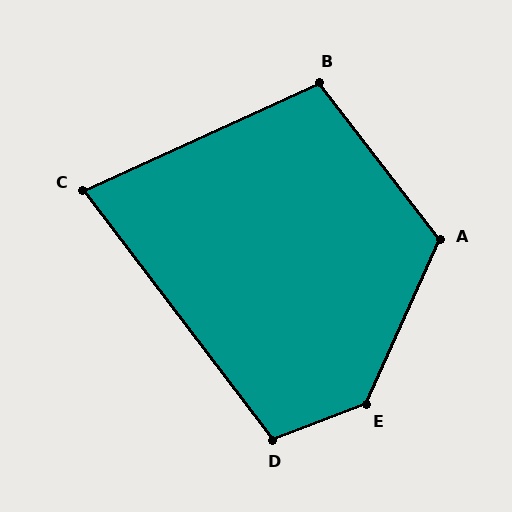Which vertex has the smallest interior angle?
C, at approximately 77 degrees.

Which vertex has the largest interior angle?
E, at approximately 135 degrees.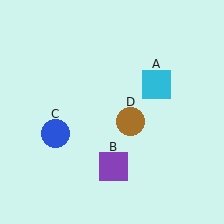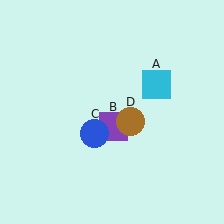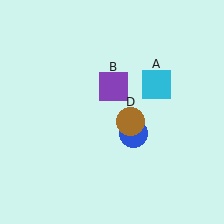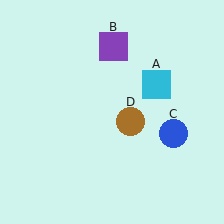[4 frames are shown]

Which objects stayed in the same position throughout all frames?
Cyan square (object A) and brown circle (object D) remained stationary.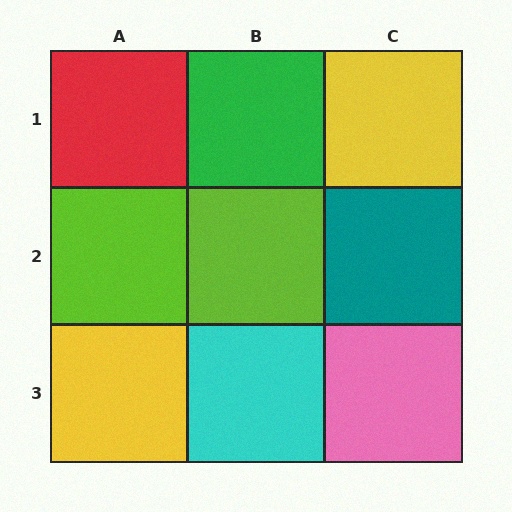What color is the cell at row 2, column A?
Lime.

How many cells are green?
1 cell is green.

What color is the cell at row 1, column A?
Red.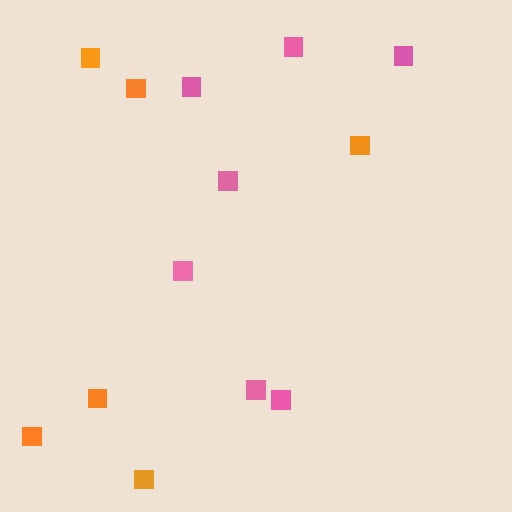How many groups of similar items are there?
There are 2 groups: one group of orange squares (6) and one group of pink squares (7).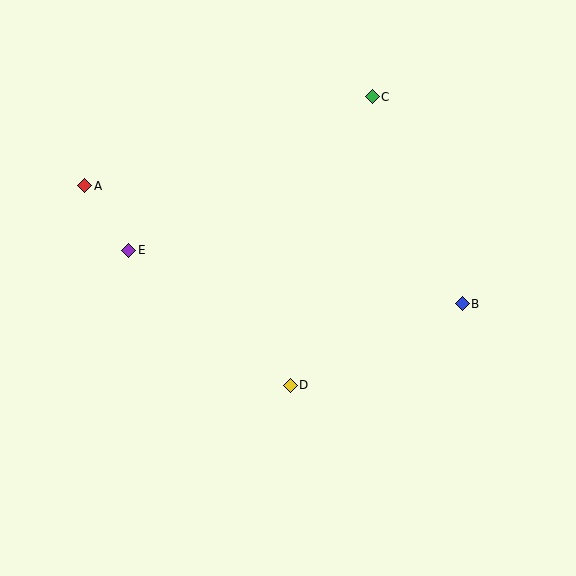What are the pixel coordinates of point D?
Point D is at (290, 385).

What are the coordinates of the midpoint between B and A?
The midpoint between B and A is at (273, 245).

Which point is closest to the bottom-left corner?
Point D is closest to the bottom-left corner.